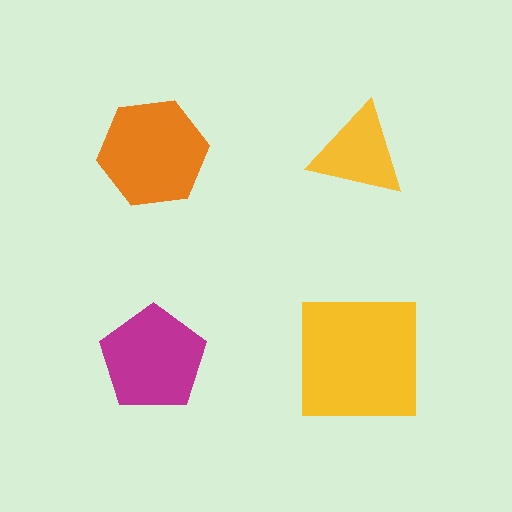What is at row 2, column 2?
A yellow square.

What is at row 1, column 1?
An orange hexagon.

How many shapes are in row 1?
2 shapes.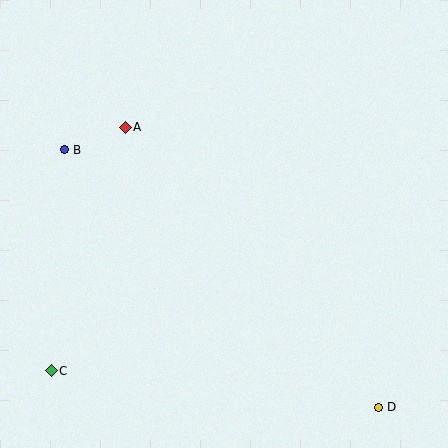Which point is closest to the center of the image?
Point A at (125, 127) is closest to the center.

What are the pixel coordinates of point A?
Point A is at (125, 127).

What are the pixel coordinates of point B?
Point B is at (65, 150).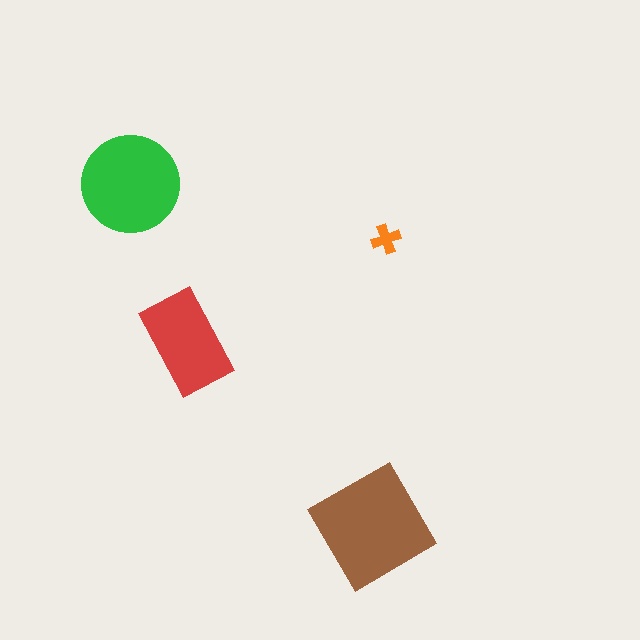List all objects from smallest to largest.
The orange cross, the red rectangle, the green circle, the brown diamond.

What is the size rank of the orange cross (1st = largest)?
4th.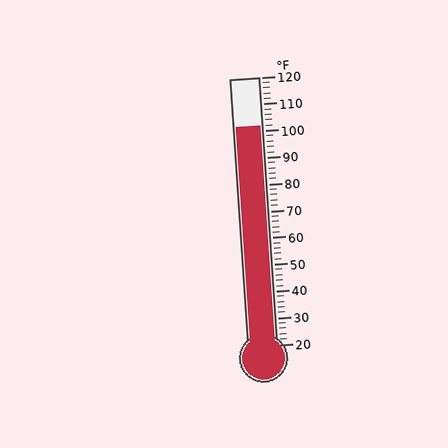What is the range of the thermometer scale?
The thermometer scale ranges from 20°F to 120°F.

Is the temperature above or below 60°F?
The temperature is above 60°F.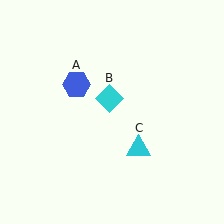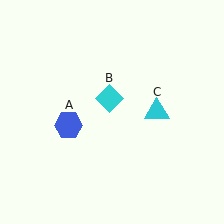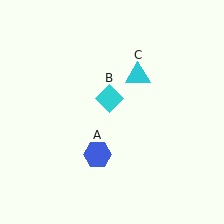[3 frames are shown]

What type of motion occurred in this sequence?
The blue hexagon (object A), cyan triangle (object C) rotated counterclockwise around the center of the scene.